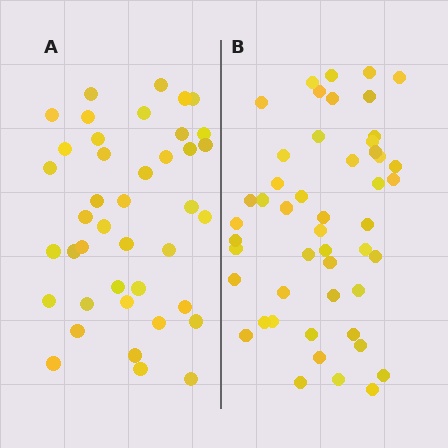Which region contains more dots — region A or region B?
Region B (the right region) has more dots.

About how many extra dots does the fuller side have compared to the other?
Region B has roughly 8 or so more dots than region A.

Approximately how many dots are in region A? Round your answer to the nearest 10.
About 40 dots. (The exact count is 41, which rounds to 40.)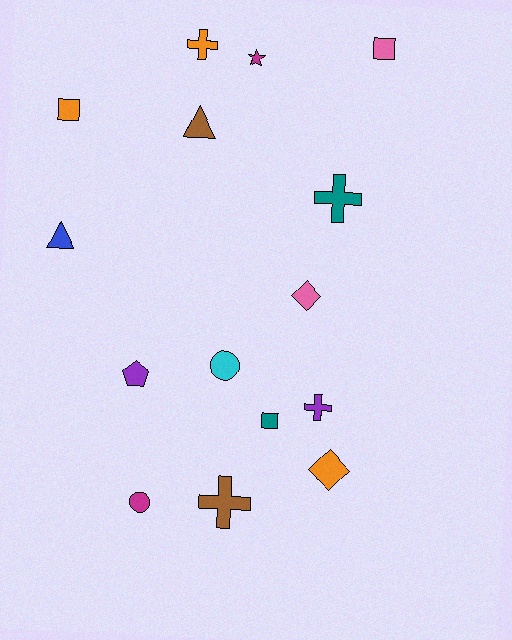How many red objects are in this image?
There are no red objects.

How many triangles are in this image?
There are 2 triangles.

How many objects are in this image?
There are 15 objects.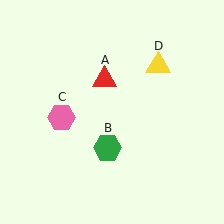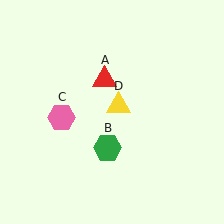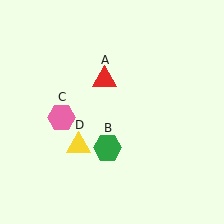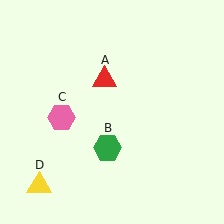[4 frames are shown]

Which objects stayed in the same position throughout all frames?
Red triangle (object A) and green hexagon (object B) and pink hexagon (object C) remained stationary.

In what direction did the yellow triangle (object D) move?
The yellow triangle (object D) moved down and to the left.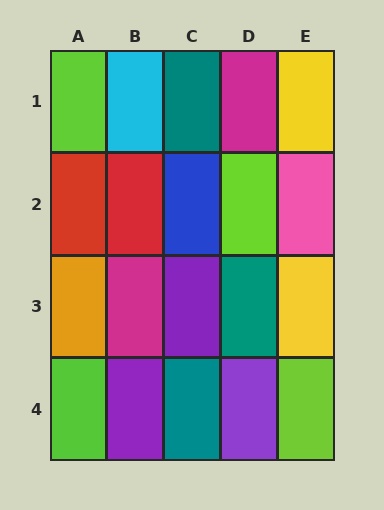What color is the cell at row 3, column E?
Yellow.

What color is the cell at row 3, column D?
Teal.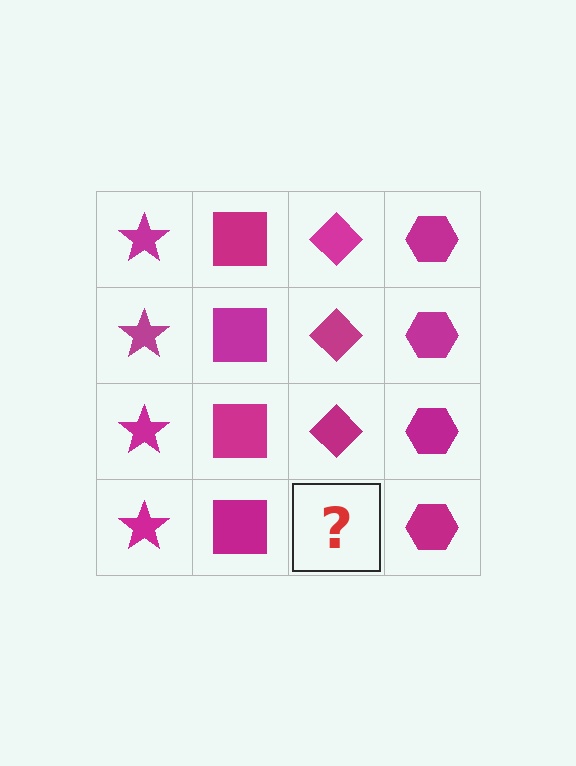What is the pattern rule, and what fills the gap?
The rule is that each column has a consistent shape. The gap should be filled with a magenta diamond.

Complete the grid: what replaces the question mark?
The question mark should be replaced with a magenta diamond.